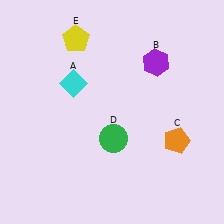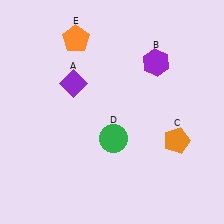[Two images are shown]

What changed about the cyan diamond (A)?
In Image 1, A is cyan. In Image 2, it changed to purple.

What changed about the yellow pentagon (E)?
In Image 1, E is yellow. In Image 2, it changed to orange.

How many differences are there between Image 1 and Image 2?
There are 2 differences between the two images.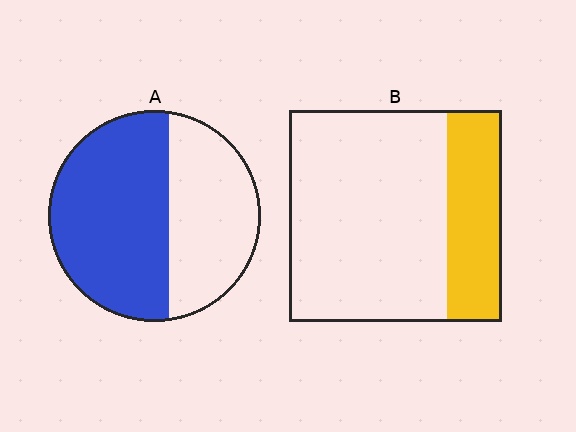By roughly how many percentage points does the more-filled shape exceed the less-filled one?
By roughly 35 percentage points (A over B).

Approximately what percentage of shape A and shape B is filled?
A is approximately 60% and B is approximately 25%.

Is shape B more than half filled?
No.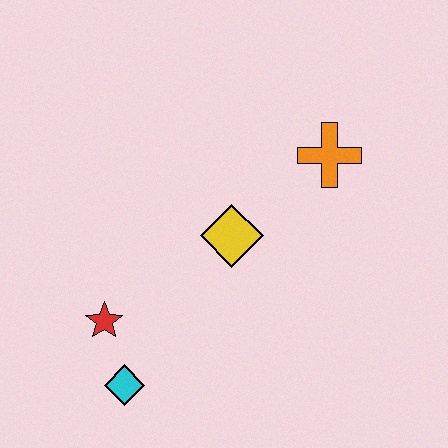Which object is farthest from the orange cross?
The cyan diamond is farthest from the orange cross.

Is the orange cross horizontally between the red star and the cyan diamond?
No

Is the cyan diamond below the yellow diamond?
Yes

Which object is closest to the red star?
The cyan diamond is closest to the red star.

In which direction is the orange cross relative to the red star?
The orange cross is to the right of the red star.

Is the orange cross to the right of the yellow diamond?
Yes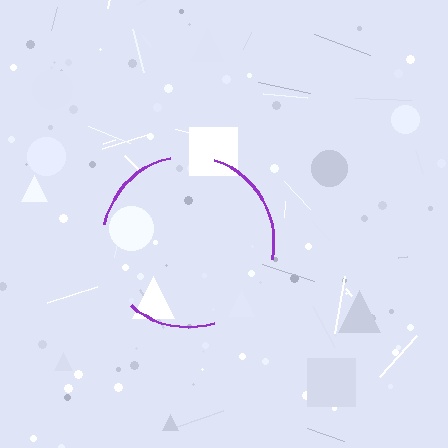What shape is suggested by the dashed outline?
The dashed outline suggests a circle.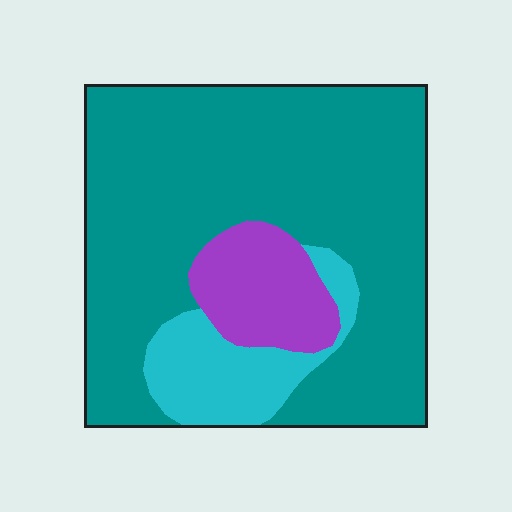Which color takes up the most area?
Teal, at roughly 75%.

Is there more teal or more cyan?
Teal.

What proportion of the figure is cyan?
Cyan covers 13% of the figure.